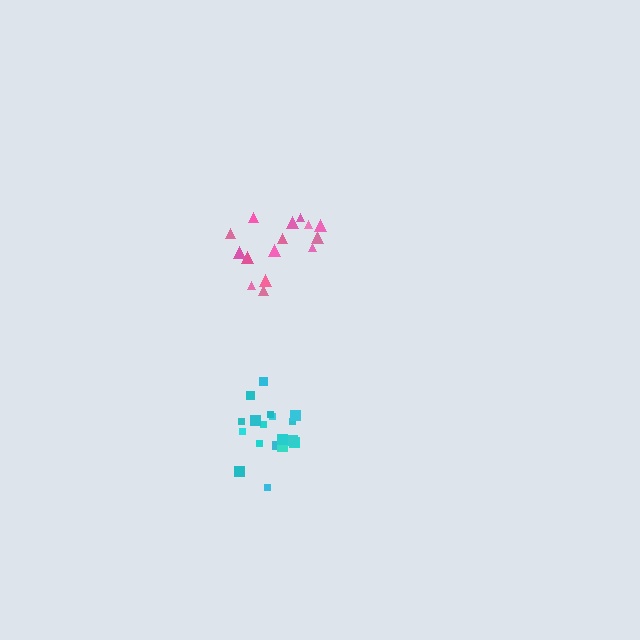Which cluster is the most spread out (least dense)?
Pink.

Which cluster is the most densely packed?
Cyan.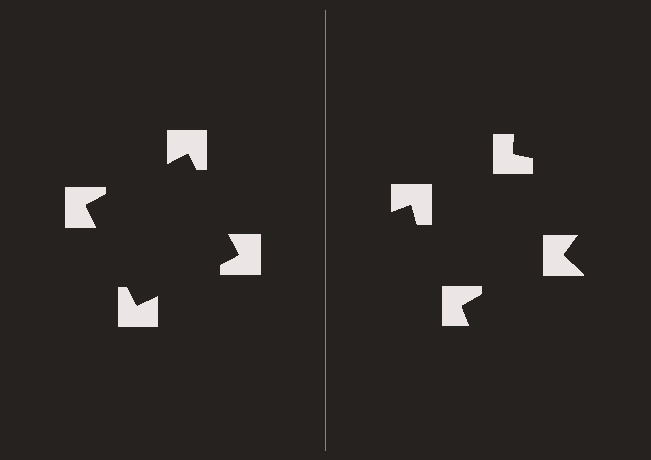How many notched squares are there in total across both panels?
8 — 4 on each side.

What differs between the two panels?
The notched squares are positioned identically on both sides; only the wedge orientations differ. On the left they align to a square; on the right they are misaligned.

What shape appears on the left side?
An illusory square.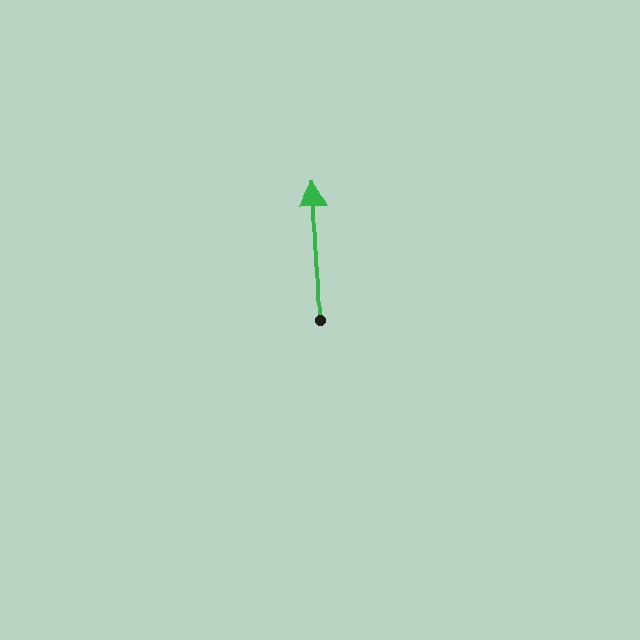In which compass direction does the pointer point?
North.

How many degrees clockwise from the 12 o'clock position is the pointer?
Approximately 358 degrees.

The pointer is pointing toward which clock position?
Roughly 12 o'clock.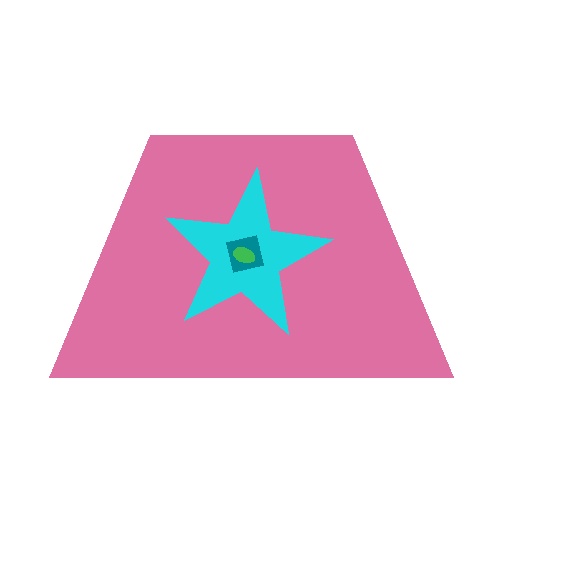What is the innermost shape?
The green ellipse.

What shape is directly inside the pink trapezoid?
The cyan star.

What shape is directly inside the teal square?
The green ellipse.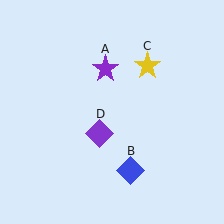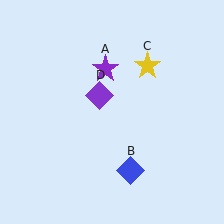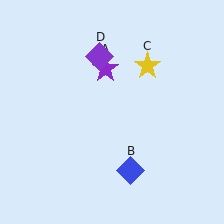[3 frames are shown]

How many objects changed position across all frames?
1 object changed position: purple diamond (object D).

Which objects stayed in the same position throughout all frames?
Purple star (object A) and blue diamond (object B) and yellow star (object C) remained stationary.